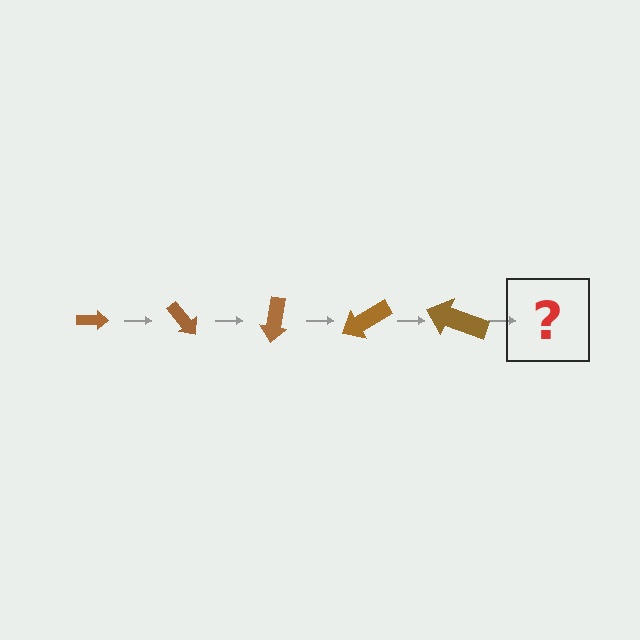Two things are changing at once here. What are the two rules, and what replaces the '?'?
The two rules are that the arrow grows larger each step and it rotates 50 degrees each step. The '?' should be an arrow, larger than the previous one and rotated 250 degrees from the start.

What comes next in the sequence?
The next element should be an arrow, larger than the previous one and rotated 250 degrees from the start.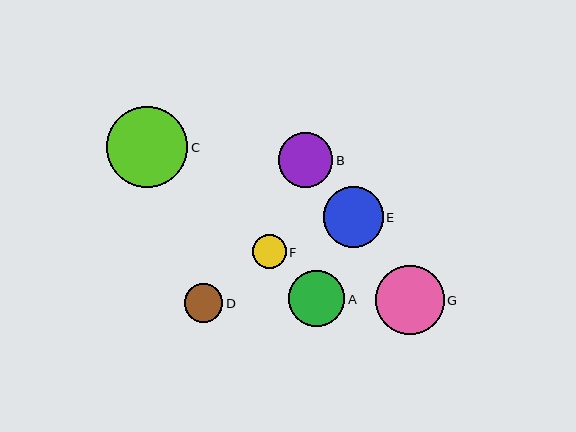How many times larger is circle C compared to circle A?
Circle C is approximately 1.4 times the size of circle A.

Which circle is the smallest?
Circle F is the smallest with a size of approximately 34 pixels.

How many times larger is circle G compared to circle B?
Circle G is approximately 1.3 times the size of circle B.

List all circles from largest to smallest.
From largest to smallest: C, G, E, A, B, D, F.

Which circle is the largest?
Circle C is the largest with a size of approximately 81 pixels.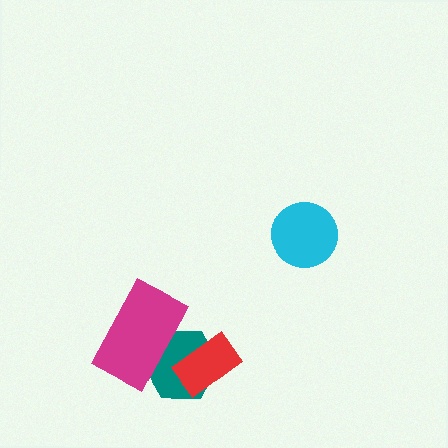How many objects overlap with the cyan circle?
0 objects overlap with the cyan circle.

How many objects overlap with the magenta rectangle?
1 object overlaps with the magenta rectangle.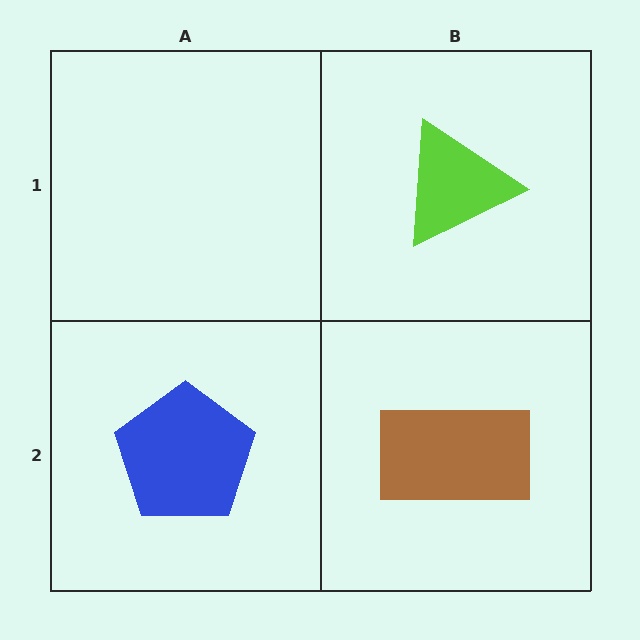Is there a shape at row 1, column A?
No, that cell is empty.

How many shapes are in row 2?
2 shapes.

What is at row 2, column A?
A blue pentagon.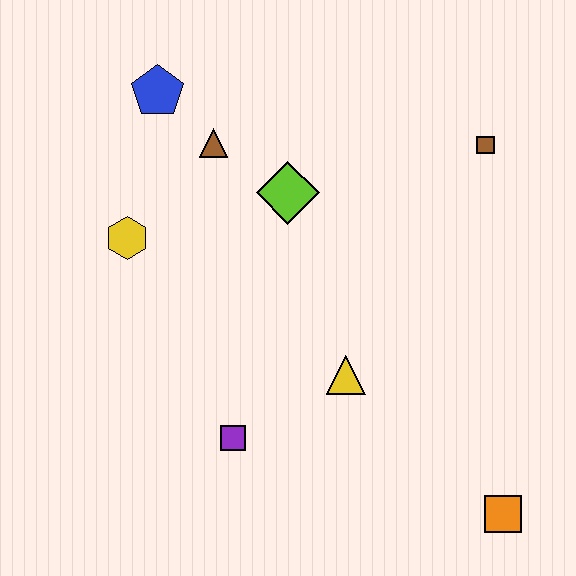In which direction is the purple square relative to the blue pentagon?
The purple square is below the blue pentagon.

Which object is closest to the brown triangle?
The blue pentagon is closest to the brown triangle.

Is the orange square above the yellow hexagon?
No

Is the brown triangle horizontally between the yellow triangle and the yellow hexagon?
Yes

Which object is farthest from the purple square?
The brown square is farthest from the purple square.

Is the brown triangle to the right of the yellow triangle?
No